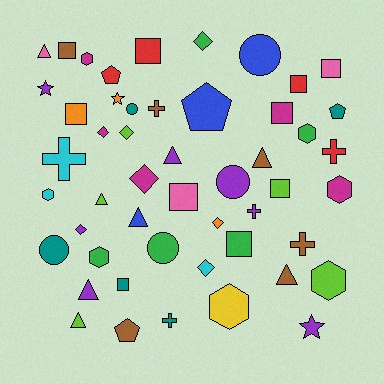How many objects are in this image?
There are 50 objects.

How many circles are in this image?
There are 5 circles.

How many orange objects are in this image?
There are 3 orange objects.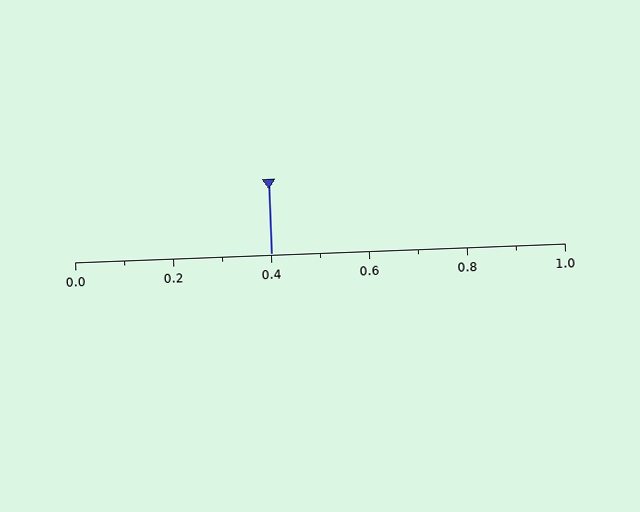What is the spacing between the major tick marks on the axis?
The major ticks are spaced 0.2 apart.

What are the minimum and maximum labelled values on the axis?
The axis runs from 0.0 to 1.0.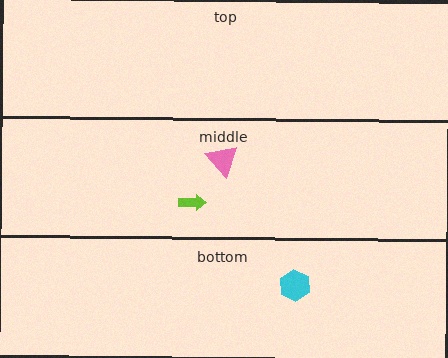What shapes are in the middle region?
The pink triangle, the lime arrow.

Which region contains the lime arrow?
The middle region.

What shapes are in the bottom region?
The cyan hexagon.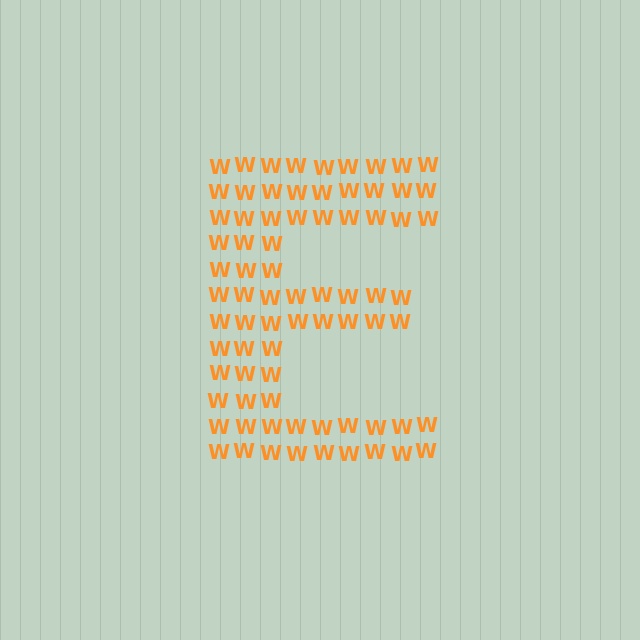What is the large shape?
The large shape is the letter E.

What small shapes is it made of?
It is made of small letter W's.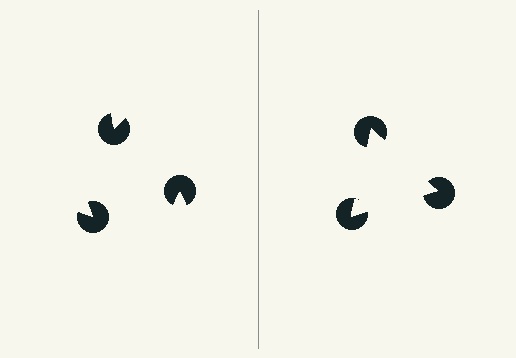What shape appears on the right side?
An illusory triangle.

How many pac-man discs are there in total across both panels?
6 — 3 on each side.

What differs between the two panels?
The pac-man discs are positioned identically on both sides; only the wedge orientations differ. On the right they align to a triangle; on the left they are misaligned.